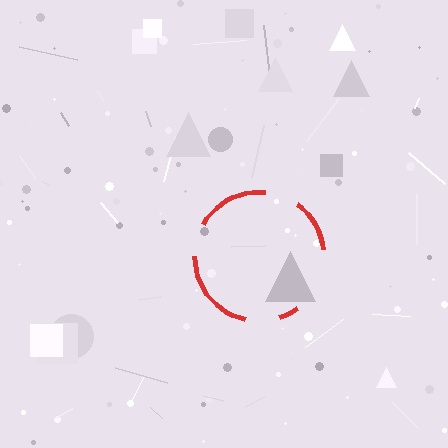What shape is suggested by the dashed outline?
The dashed outline suggests a circle.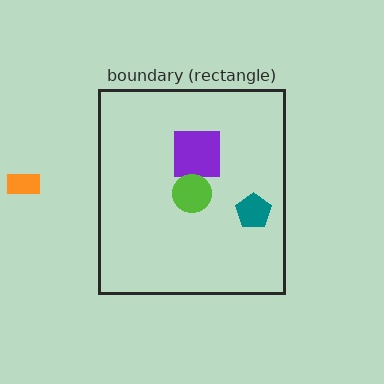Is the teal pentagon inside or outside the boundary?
Inside.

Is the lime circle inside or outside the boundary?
Inside.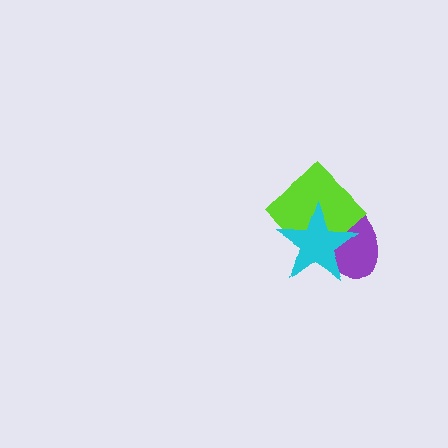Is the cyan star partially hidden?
No, no other shape covers it.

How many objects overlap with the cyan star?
2 objects overlap with the cyan star.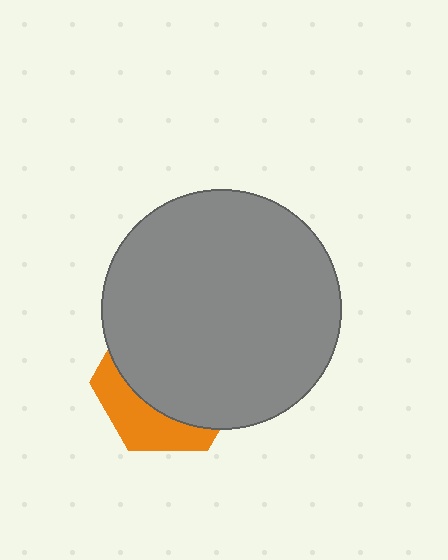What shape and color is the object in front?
The object in front is a gray circle.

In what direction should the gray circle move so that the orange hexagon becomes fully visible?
The gray circle should move up. That is the shortest direction to clear the overlap and leave the orange hexagon fully visible.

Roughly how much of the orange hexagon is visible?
A small part of it is visible (roughly 30%).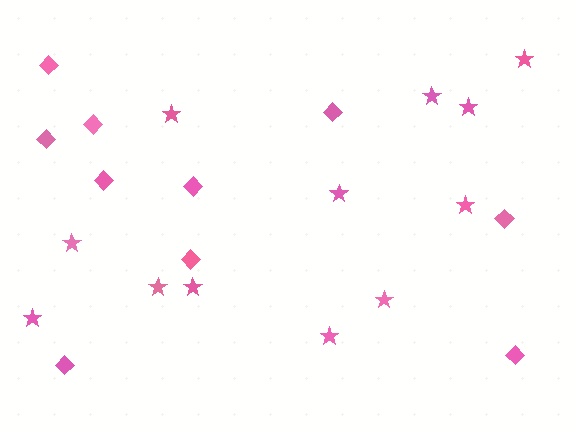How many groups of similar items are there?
There are 2 groups: one group of diamonds (10) and one group of stars (12).